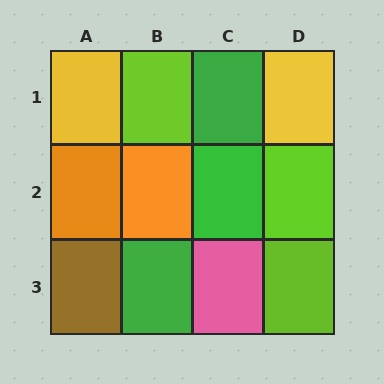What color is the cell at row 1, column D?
Yellow.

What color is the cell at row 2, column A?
Orange.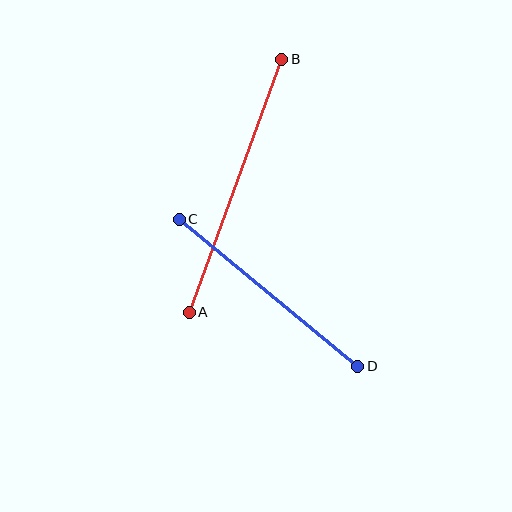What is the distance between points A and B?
The distance is approximately 269 pixels.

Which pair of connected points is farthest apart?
Points A and B are farthest apart.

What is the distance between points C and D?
The distance is approximately 231 pixels.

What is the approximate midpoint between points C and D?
The midpoint is at approximately (269, 293) pixels.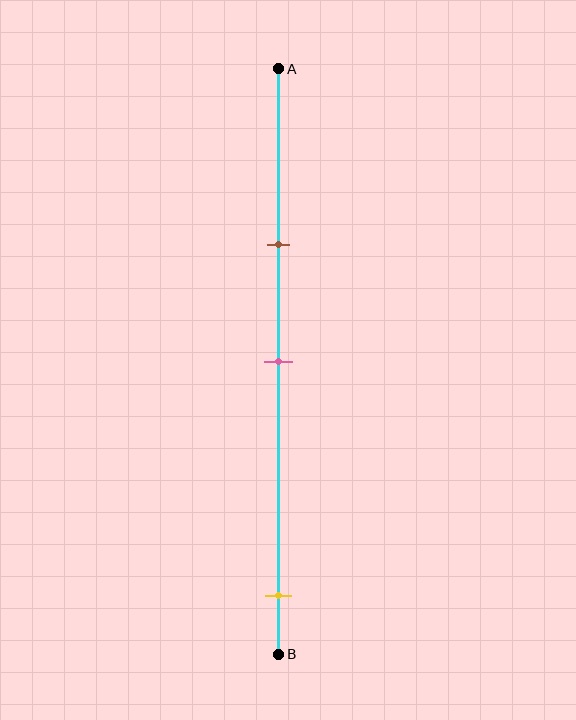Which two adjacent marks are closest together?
The brown and pink marks are the closest adjacent pair.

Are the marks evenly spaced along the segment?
No, the marks are not evenly spaced.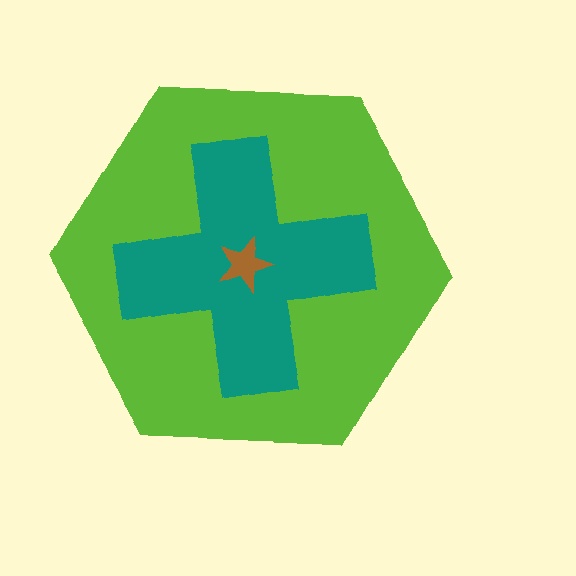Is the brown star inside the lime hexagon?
Yes.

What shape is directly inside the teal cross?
The brown star.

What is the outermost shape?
The lime hexagon.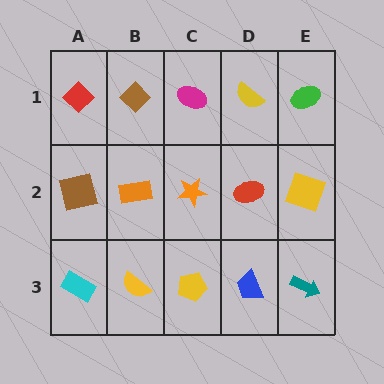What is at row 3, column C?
A yellow pentagon.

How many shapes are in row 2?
5 shapes.